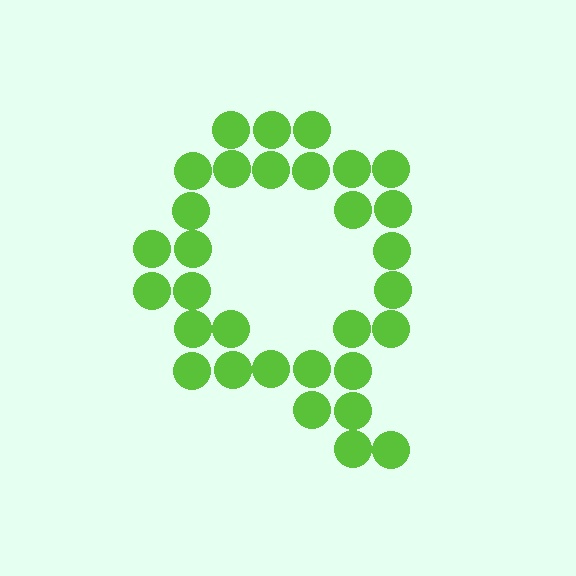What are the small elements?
The small elements are circles.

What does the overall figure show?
The overall figure shows the letter Q.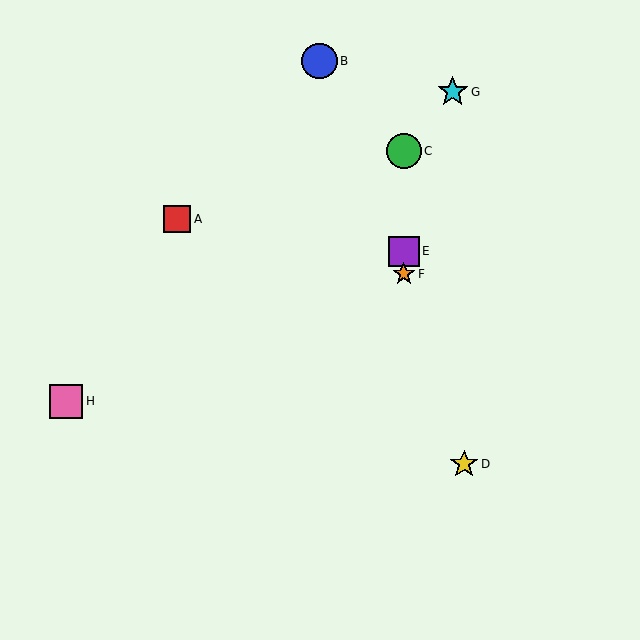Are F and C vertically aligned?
Yes, both are at x≈404.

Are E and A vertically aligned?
No, E is at x≈404 and A is at x≈177.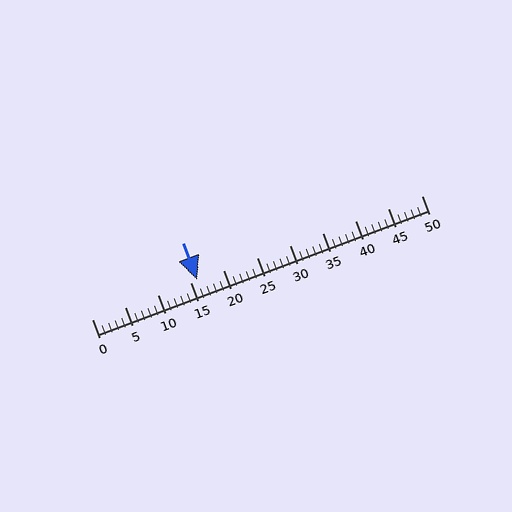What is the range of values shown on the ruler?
The ruler shows values from 0 to 50.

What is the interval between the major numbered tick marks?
The major tick marks are spaced 5 units apart.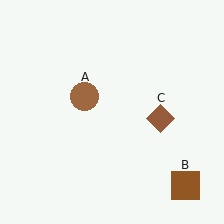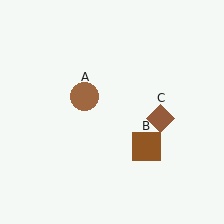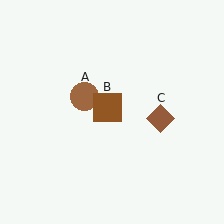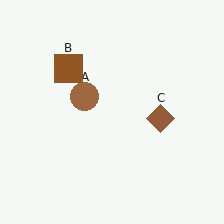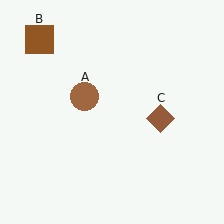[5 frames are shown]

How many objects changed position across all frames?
1 object changed position: brown square (object B).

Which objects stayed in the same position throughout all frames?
Brown circle (object A) and brown diamond (object C) remained stationary.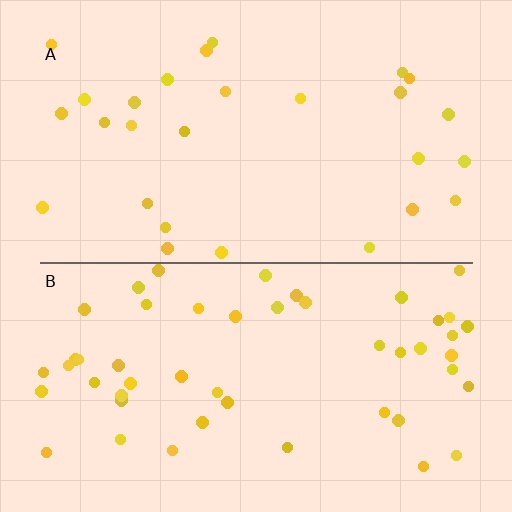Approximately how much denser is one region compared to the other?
Approximately 1.8× — region B over region A.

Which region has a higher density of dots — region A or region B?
B (the bottom).